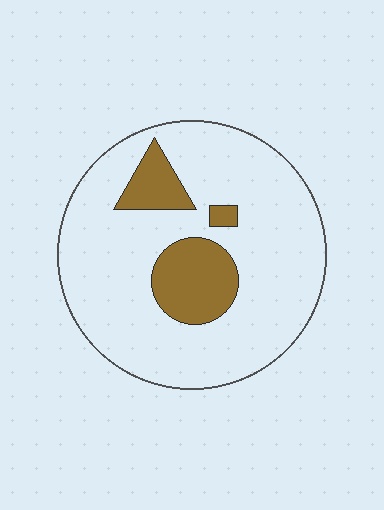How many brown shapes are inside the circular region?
3.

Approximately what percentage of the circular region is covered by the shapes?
Approximately 15%.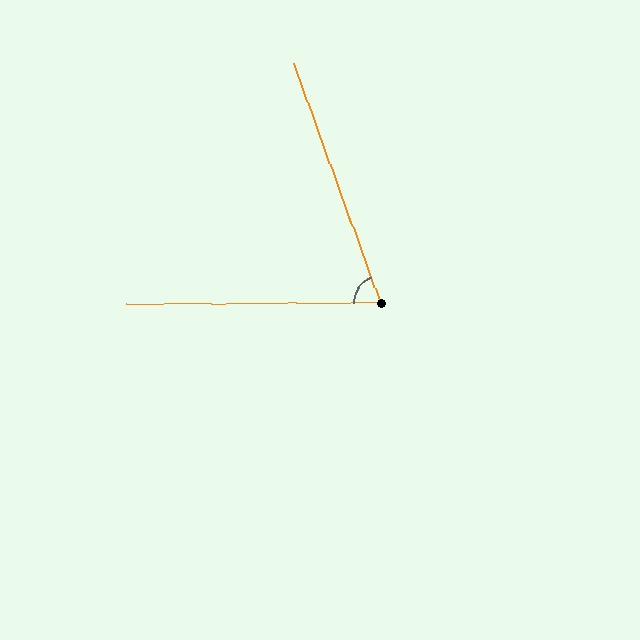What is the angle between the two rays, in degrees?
Approximately 70 degrees.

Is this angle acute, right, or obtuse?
It is acute.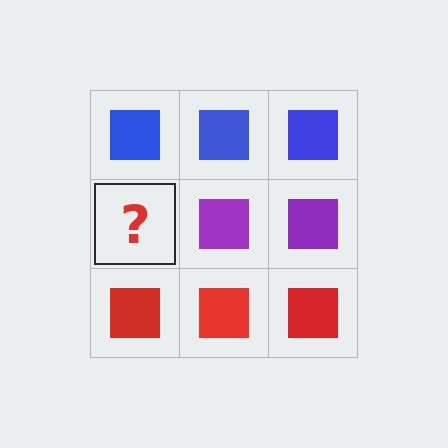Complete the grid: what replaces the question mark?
The question mark should be replaced with a purple square.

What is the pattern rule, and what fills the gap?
The rule is that each row has a consistent color. The gap should be filled with a purple square.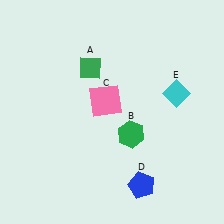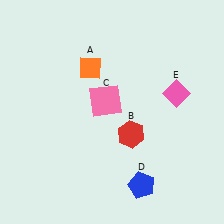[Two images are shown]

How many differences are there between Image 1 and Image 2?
There are 3 differences between the two images.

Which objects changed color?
A changed from green to orange. B changed from green to red. E changed from cyan to pink.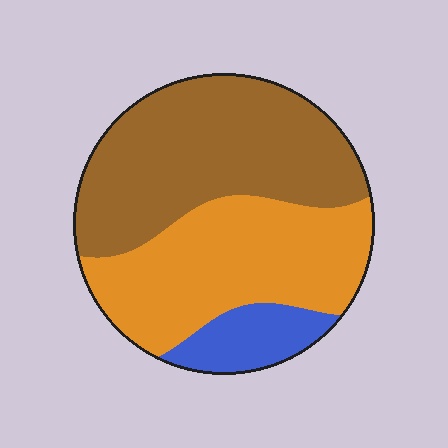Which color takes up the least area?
Blue, at roughly 10%.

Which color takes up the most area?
Brown, at roughly 45%.